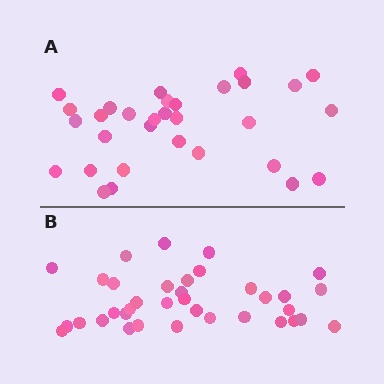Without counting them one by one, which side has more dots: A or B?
Region B (the bottom region) has more dots.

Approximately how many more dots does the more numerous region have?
Region B has about 5 more dots than region A.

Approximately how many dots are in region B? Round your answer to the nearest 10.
About 40 dots. (The exact count is 36, which rounds to 40.)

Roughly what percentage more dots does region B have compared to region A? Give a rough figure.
About 15% more.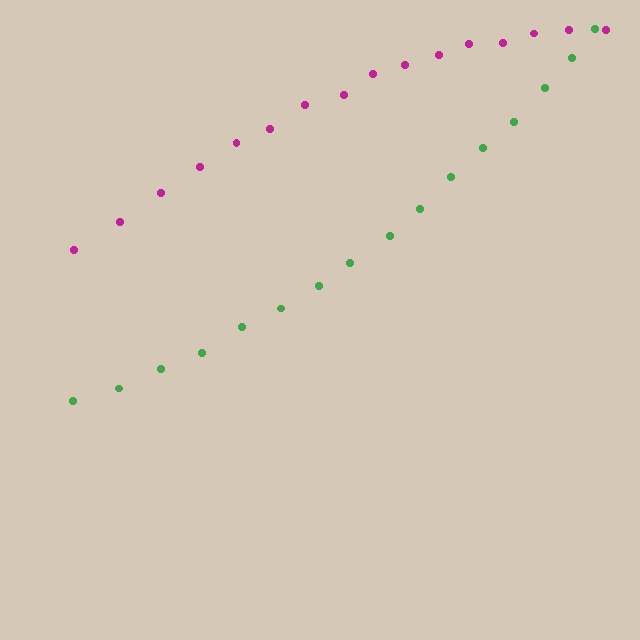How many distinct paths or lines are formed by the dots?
There are 2 distinct paths.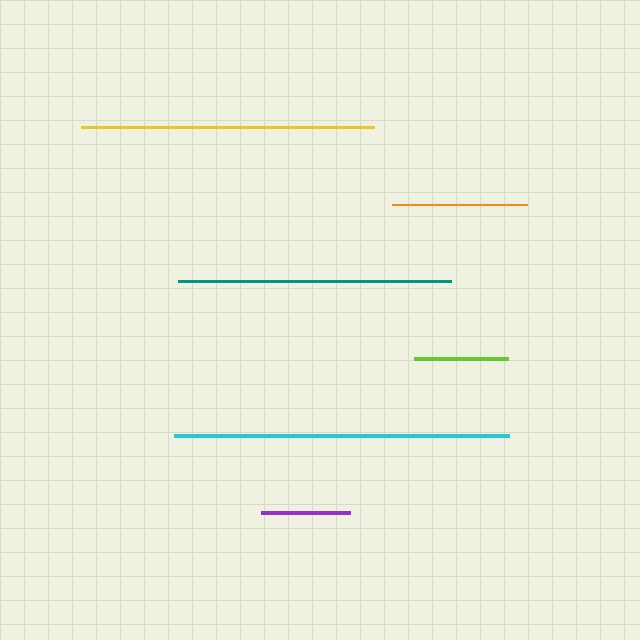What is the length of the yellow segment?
The yellow segment is approximately 293 pixels long.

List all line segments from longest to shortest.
From longest to shortest: cyan, yellow, teal, orange, lime, purple.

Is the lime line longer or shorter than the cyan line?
The cyan line is longer than the lime line.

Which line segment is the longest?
The cyan line is the longest at approximately 336 pixels.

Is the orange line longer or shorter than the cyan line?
The cyan line is longer than the orange line.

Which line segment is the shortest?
The purple line is the shortest at approximately 89 pixels.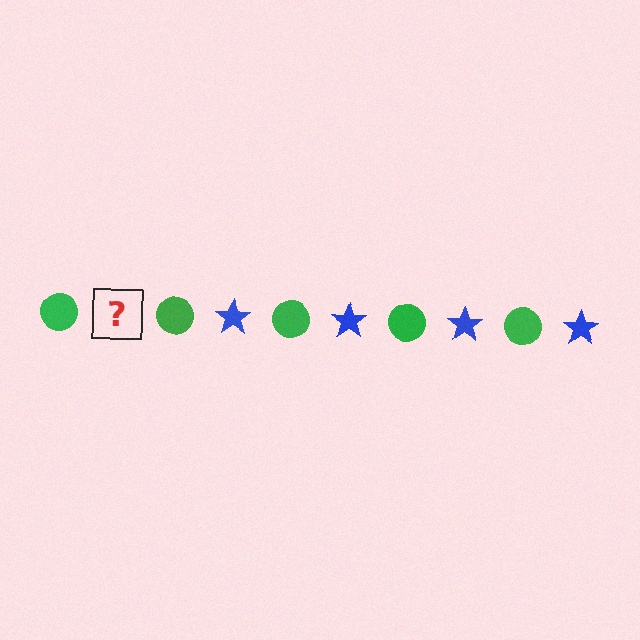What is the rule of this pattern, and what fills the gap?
The rule is that the pattern alternates between green circle and blue star. The gap should be filled with a blue star.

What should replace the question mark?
The question mark should be replaced with a blue star.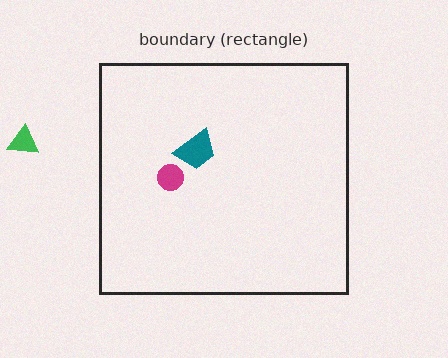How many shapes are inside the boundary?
2 inside, 1 outside.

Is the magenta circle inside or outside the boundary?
Inside.